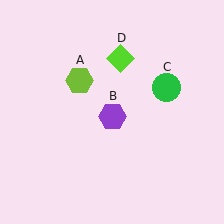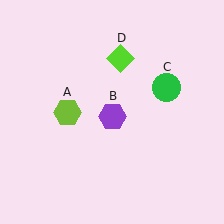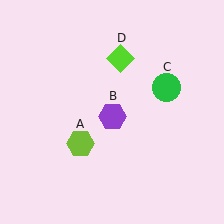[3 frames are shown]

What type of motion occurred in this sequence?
The lime hexagon (object A) rotated counterclockwise around the center of the scene.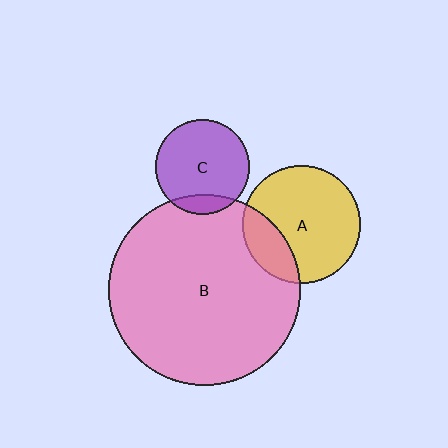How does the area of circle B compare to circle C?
Approximately 4.1 times.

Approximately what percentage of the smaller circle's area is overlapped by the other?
Approximately 25%.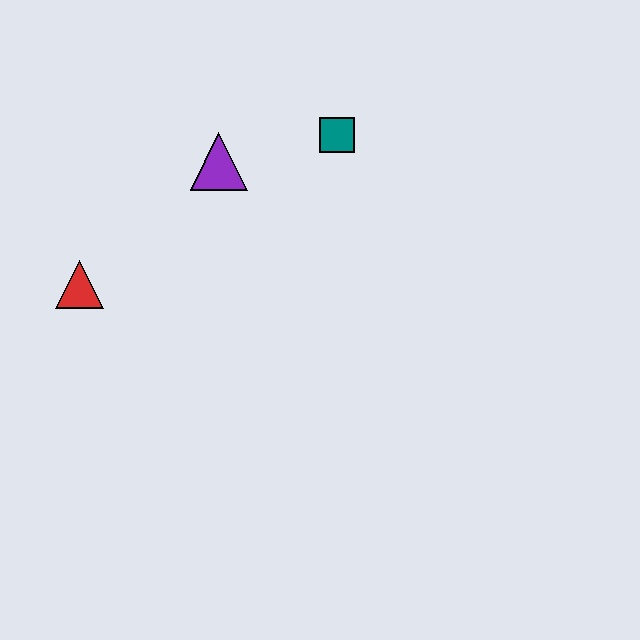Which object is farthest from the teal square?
The red triangle is farthest from the teal square.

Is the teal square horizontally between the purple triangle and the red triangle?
No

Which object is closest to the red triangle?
The purple triangle is closest to the red triangle.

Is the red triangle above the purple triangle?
No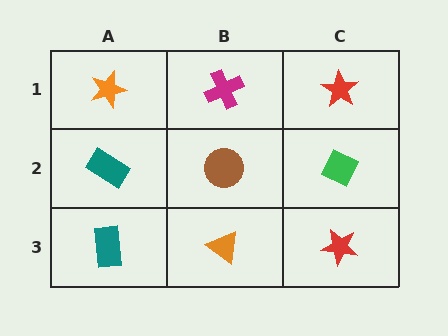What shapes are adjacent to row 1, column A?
A teal rectangle (row 2, column A), a magenta cross (row 1, column B).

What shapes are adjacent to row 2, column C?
A red star (row 1, column C), a red star (row 3, column C), a brown circle (row 2, column B).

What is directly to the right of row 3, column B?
A red star.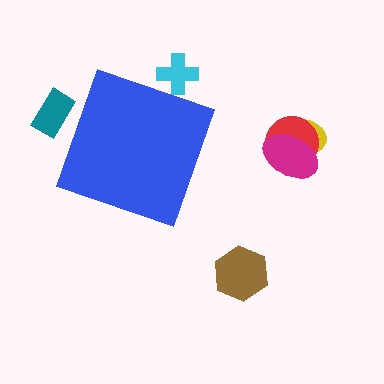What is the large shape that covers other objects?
A blue diamond.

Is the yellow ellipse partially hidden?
No, the yellow ellipse is fully visible.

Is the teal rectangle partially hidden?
Yes, the teal rectangle is partially hidden behind the blue diamond.